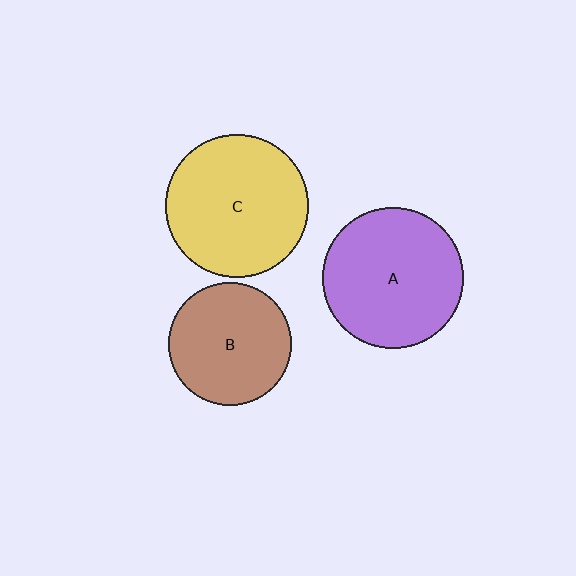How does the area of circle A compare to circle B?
Approximately 1.3 times.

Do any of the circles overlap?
No, none of the circles overlap.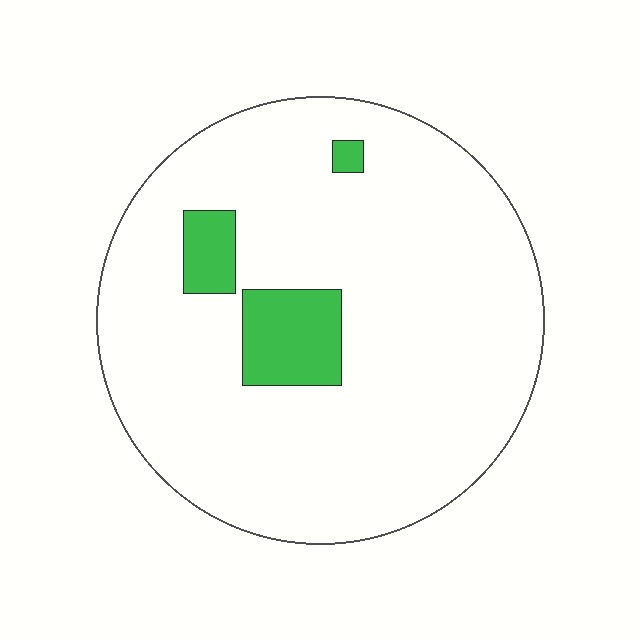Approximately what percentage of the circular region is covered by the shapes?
Approximately 10%.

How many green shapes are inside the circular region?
3.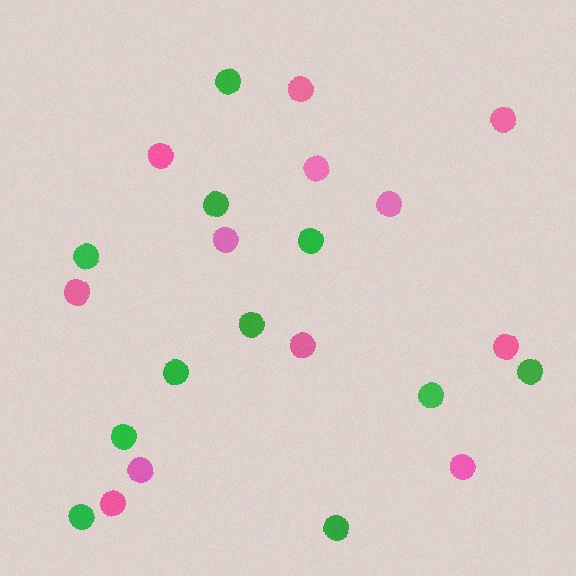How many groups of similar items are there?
There are 2 groups: one group of pink circles (12) and one group of green circles (11).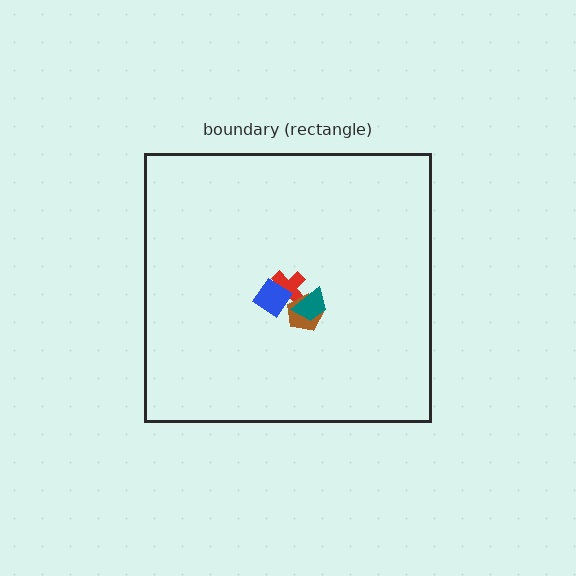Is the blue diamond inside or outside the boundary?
Inside.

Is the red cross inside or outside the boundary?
Inside.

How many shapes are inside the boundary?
4 inside, 0 outside.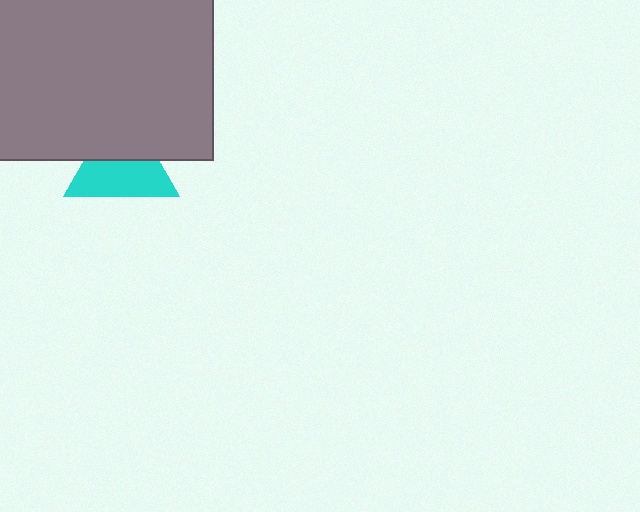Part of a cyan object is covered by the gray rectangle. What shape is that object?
It is a triangle.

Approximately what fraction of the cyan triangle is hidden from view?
Roughly 42% of the cyan triangle is hidden behind the gray rectangle.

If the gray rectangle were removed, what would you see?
You would see the complete cyan triangle.